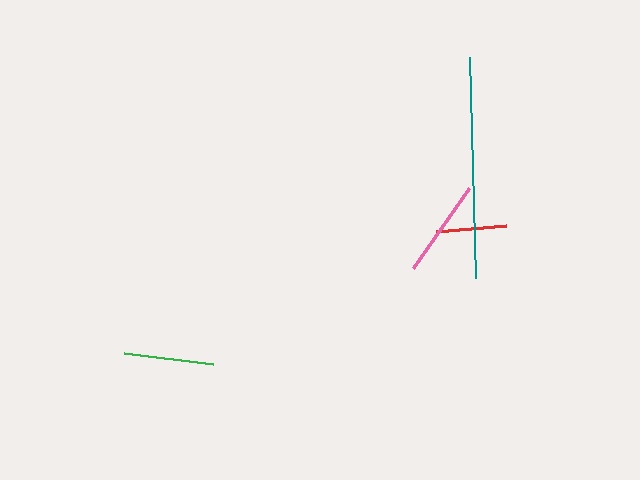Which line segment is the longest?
The teal line is the longest at approximately 221 pixels.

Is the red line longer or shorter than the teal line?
The teal line is longer than the red line.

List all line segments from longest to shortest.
From longest to shortest: teal, pink, green, red.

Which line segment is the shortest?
The red line is the shortest at approximately 70 pixels.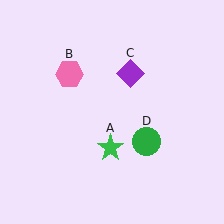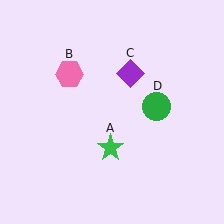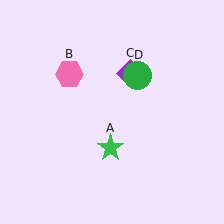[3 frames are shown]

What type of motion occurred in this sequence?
The green circle (object D) rotated counterclockwise around the center of the scene.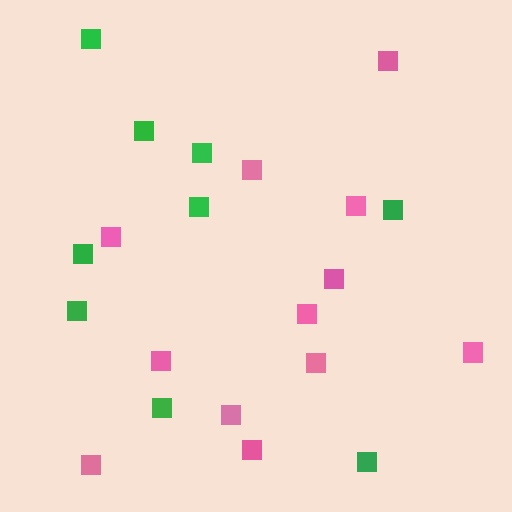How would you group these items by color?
There are 2 groups: one group of green squares (9) and one group of pink squares (12).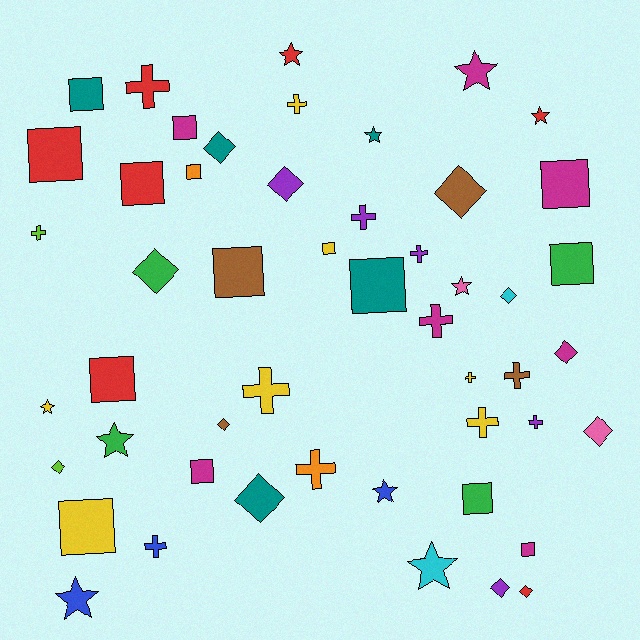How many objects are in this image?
There are 50 objects.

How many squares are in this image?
There are 15 squares.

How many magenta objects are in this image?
There are 7 magenta objects.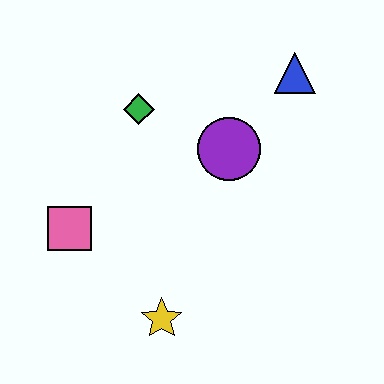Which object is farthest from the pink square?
The blue triangle is farthest from the pink square.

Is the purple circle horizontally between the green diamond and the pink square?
No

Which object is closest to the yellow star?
The pink square is closest to the yellow star.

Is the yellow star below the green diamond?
Yes